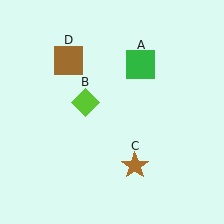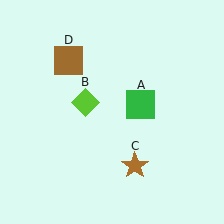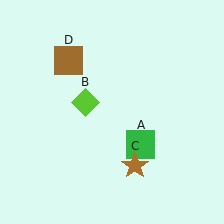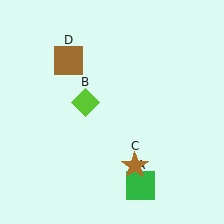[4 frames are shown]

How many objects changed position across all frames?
1 object changed position: green square (object A).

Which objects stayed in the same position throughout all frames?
Lime diamond (object B) and brown star (object C) and brown square (object D) remained stationary.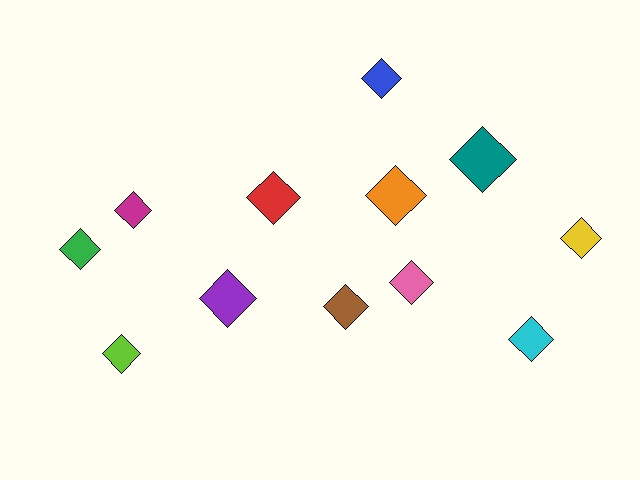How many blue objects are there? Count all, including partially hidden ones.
There is 1 blue object.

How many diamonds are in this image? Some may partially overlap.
There are 12 diamonds.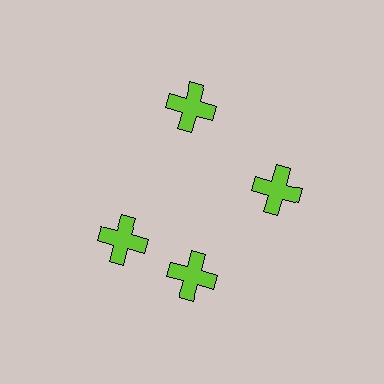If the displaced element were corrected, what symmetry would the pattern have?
It would have 4-fold rotational symmetry — the pattern would map onto itself every 90 degrees.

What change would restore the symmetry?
The symmetry would be restored by rotating it back into even spacing with its neighbors so that all 4 crosses sit at equal angles and equal distance from the center.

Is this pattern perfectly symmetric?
No. The 4 lime crosses are arranged in a ring, but one element near the 9 o'clock position is rotated out of alignment along the ring, breaking the 4-fold rotational symmetry.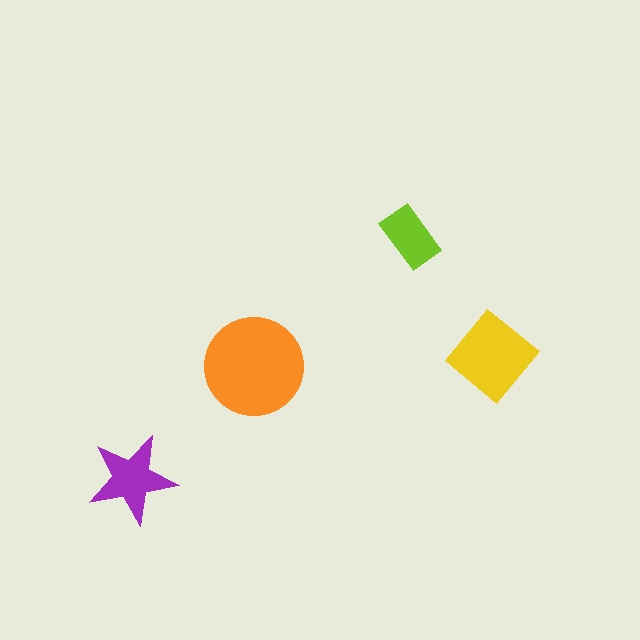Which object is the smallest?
The lime rectangle.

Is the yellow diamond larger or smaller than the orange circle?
Smaller.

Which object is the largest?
The orange circle.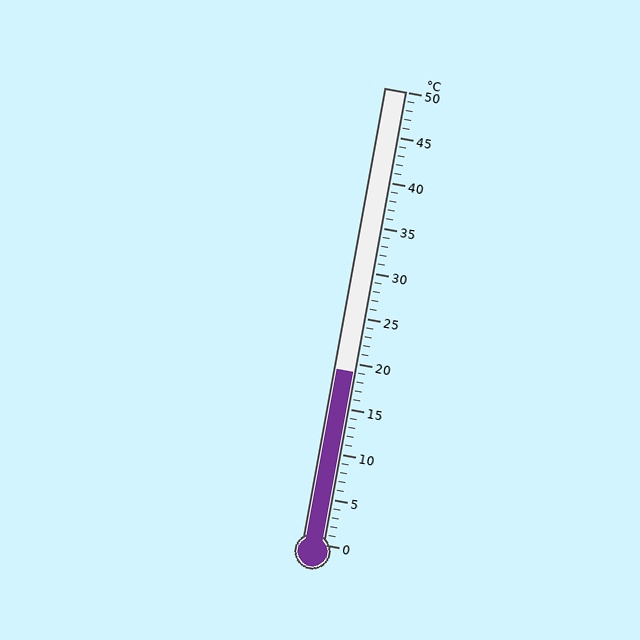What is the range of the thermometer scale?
The thermometer scale ranges from 0°C to 50°C.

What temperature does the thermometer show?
The thermometer shows approximately 19°C.